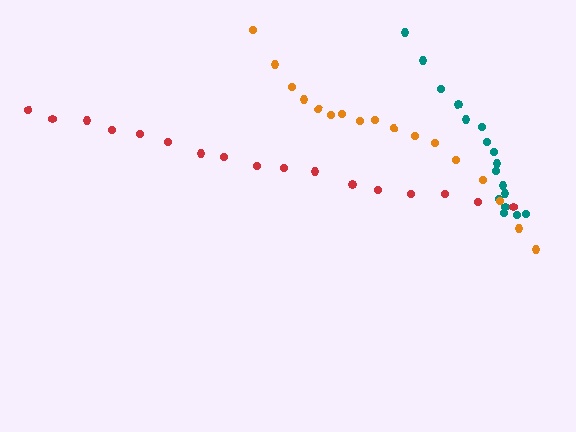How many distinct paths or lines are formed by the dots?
There are 3 distinct paths.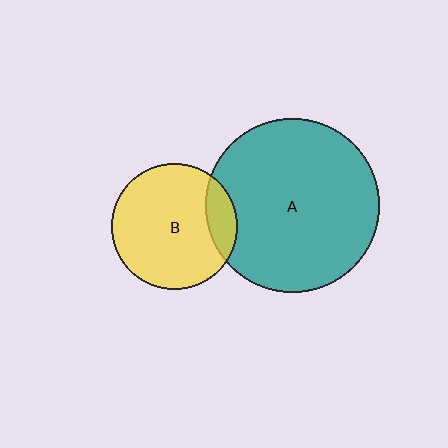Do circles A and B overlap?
Yes.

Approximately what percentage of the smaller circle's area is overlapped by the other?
Approximately 15%.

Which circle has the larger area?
Circle A (teal).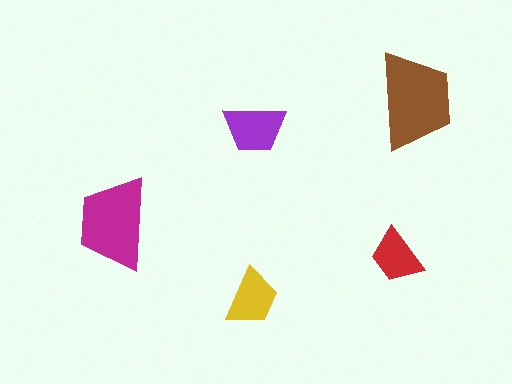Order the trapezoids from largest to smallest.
the brown one, the magenta one, the purple one, the yellow one, the red one.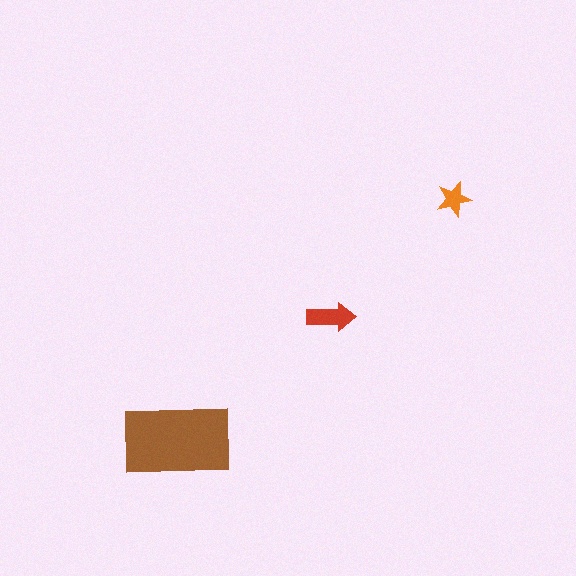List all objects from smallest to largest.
The orange star, the red arrow, the brown rectangle.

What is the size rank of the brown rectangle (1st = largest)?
1st.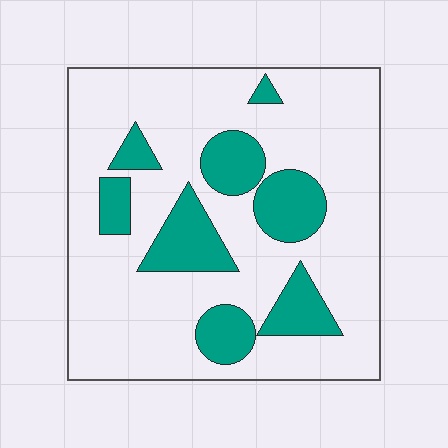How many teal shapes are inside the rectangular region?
8.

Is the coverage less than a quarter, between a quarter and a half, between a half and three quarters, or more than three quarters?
Less than a quarter.